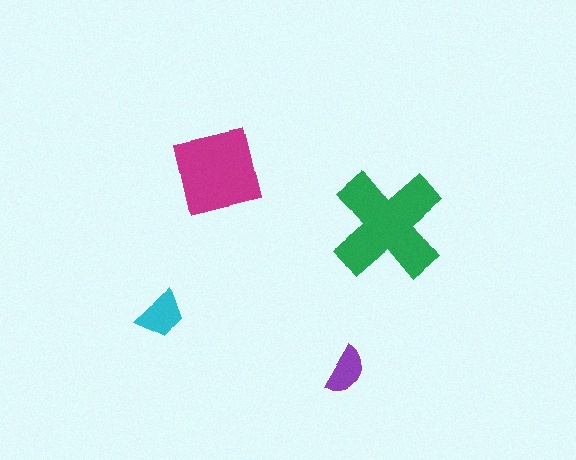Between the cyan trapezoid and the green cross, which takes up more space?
The green cross.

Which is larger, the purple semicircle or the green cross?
The green cross.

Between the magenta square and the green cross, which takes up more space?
The green cross.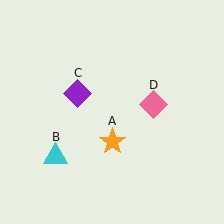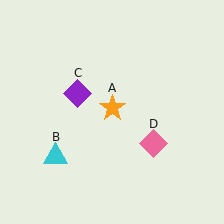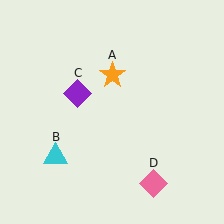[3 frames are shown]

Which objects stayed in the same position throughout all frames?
Cyan triangle (object B) and purple diamond (object C) remained stationary.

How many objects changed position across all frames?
2 objects changed position: orange star (object A), pink diamond (object D).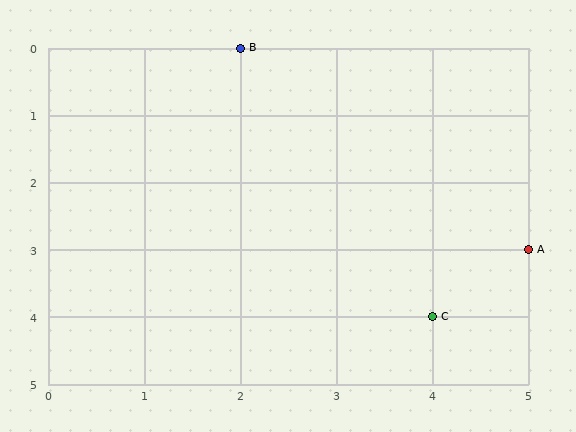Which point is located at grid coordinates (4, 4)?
Point C is at (4, 4).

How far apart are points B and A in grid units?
Points B and A are 3 columns and 3 rows apart (about 4.2 grid units diagonally).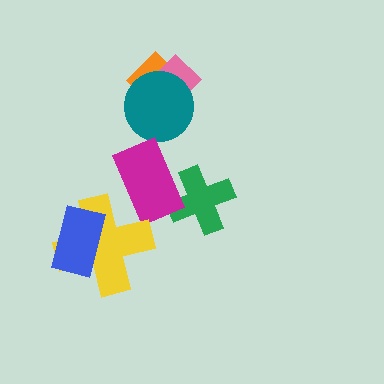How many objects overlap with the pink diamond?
2 objects overlap with the pink diamond.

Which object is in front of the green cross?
The magenta rectangle is in front of the green cross.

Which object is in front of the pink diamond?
The teal circle is in front of the pink diamond.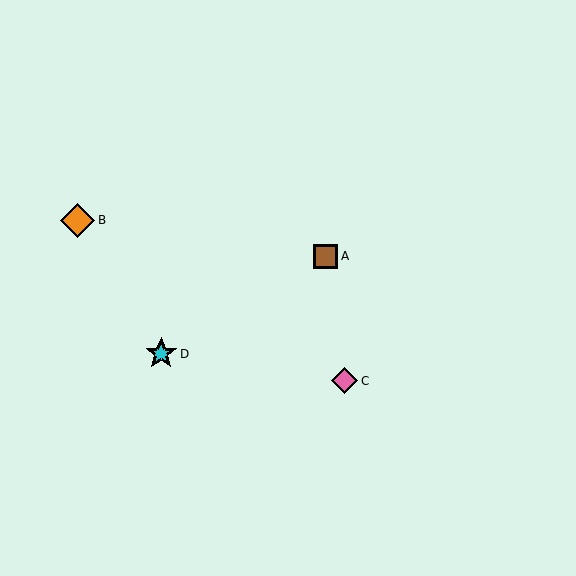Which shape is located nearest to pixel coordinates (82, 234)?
The orange diamond (labeled B) at (77, 220) is nearest to that location.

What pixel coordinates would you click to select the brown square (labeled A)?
Click at (326, 256) to select the brown square A.